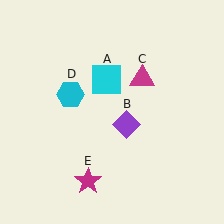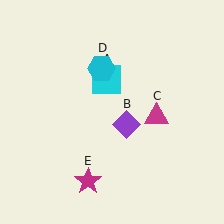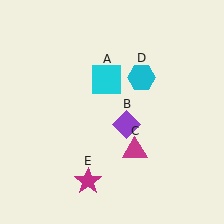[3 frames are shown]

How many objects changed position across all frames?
2 objects changed position: magenta triangle (object C), cyan hexagon (object D).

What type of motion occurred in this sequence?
The magenta triangle (object C), cyan hexagon (object D) rotated clockwise around the center of the scene.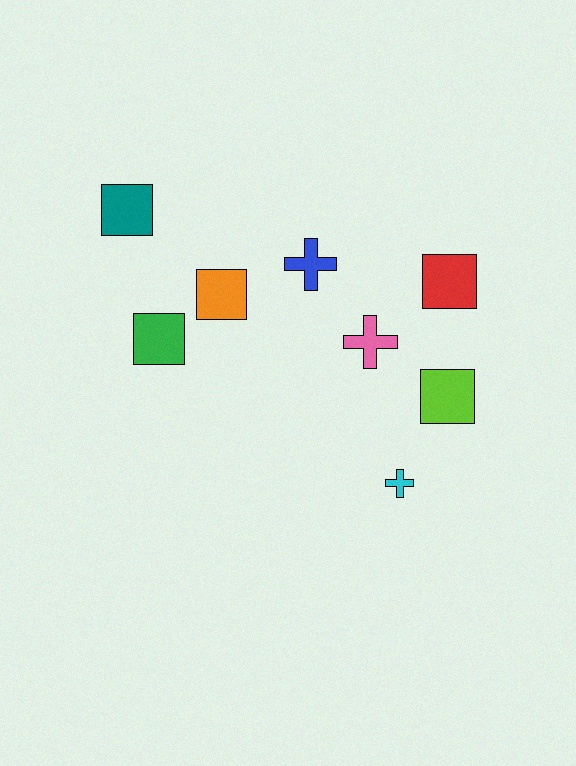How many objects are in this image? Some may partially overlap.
There are 8 objects.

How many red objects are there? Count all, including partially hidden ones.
There is 1 red object.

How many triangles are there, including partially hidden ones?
There are no triangles.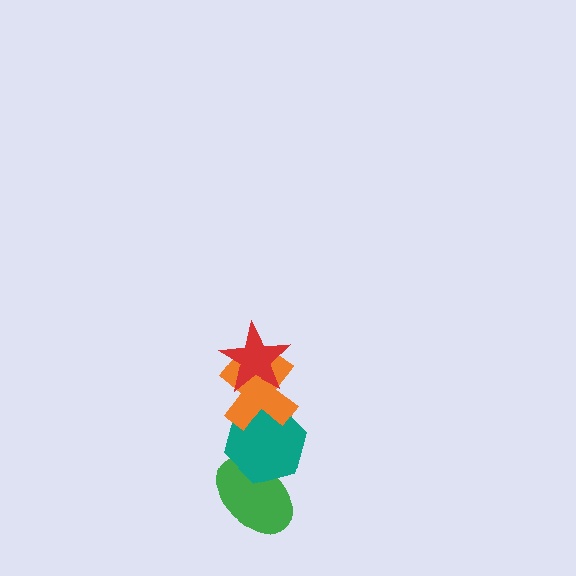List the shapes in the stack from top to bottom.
From top to bottom: the red star, the orange cross, the teal hexagon, the green ellipse.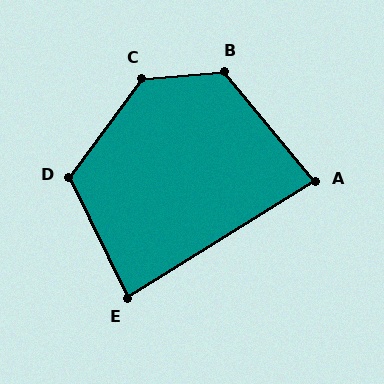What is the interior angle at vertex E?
Approximately 84 degrees (acute).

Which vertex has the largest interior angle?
C, at approximately 131 degrees.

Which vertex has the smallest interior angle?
A, at approximately 82 degrees.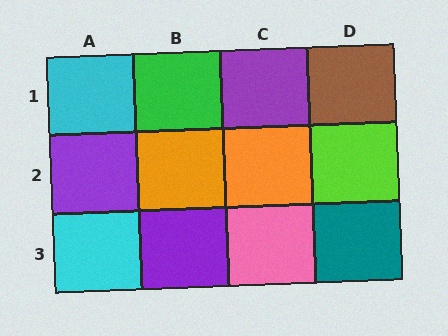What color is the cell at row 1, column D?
Brown.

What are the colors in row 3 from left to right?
Cyan, purple, pink, teal.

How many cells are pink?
1 cell is pink.